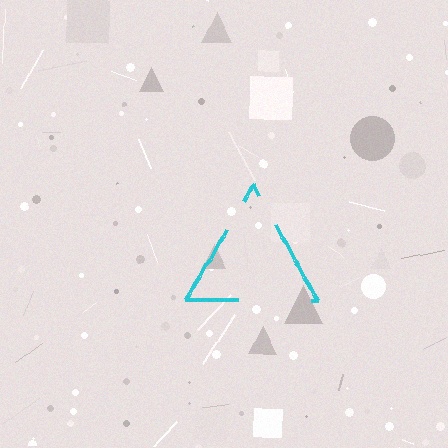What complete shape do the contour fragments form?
The contour fragments form a triangle.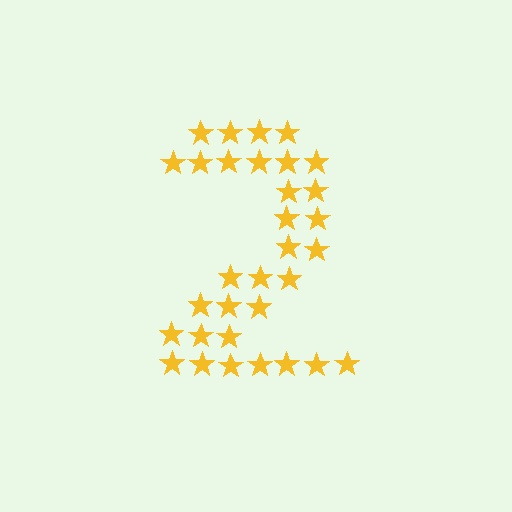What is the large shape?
The large shape is the digit 2.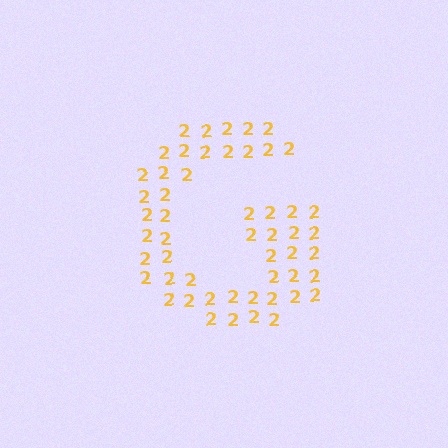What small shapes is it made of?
It is made of small digit 2's.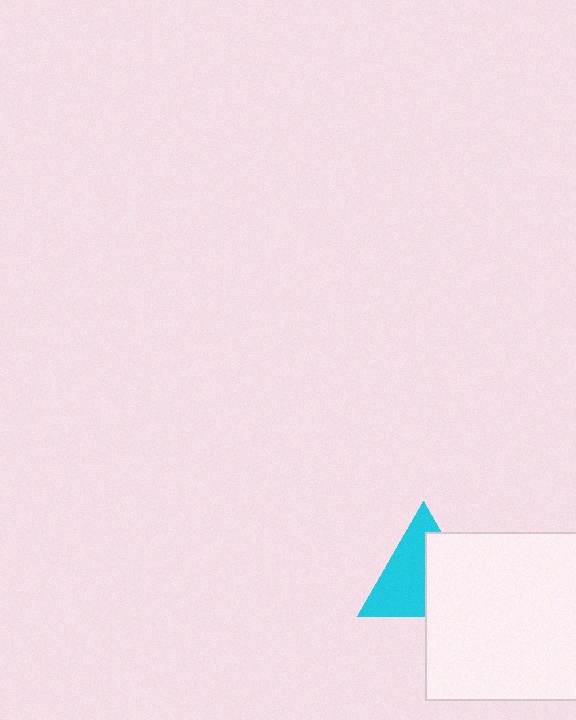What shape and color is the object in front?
The object in front is a white rectangle.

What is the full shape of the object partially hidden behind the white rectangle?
The partially hidden object is a cyan triangle.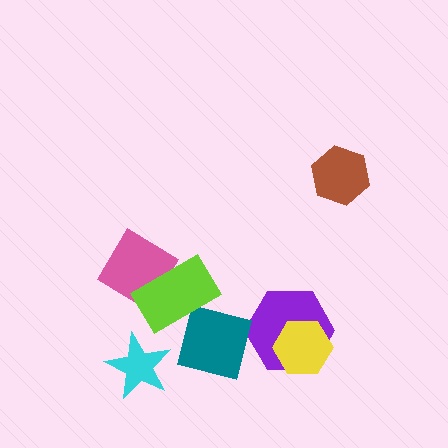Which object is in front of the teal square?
The lime rectangle is in front of the teal square.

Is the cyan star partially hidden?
No, no other shape covers it.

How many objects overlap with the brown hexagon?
0 objects overlap with the brown hexagon.